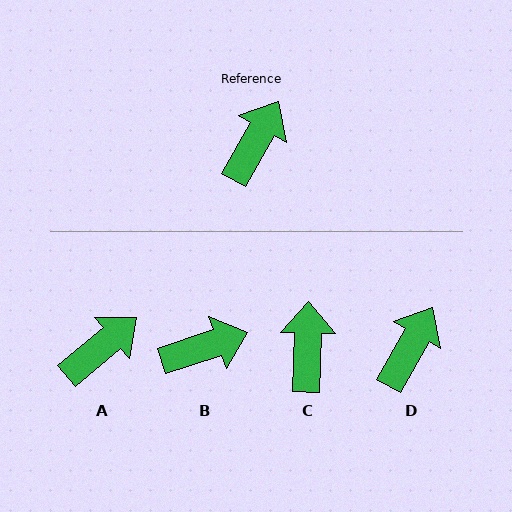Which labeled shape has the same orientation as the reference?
D.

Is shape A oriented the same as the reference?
No, it is off by about 21 degrees.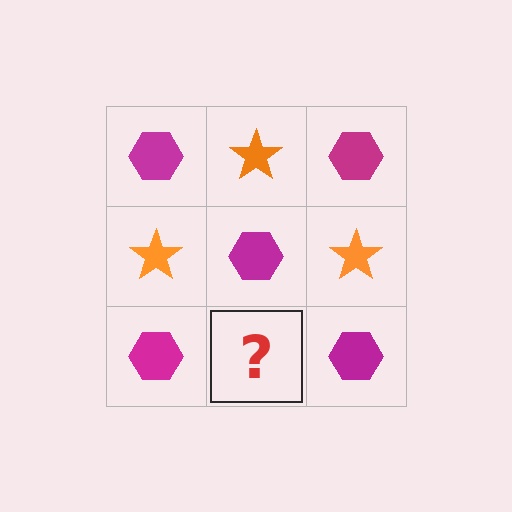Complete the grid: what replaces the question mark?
The question mark should be replaced with an orange star.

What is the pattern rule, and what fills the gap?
The rule is that it alternates magenta hexagon and orange star in a checkerboard pattern. The gap should be filled with an orange star.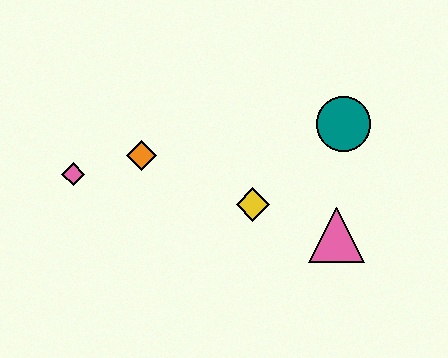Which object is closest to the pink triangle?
The yellow diamond is closest to the pink triangle.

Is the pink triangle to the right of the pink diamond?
Yes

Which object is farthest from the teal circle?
The pink diamond is farthest from the teal circle.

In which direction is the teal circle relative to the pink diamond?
The teal circle is to the right of the pink diamond.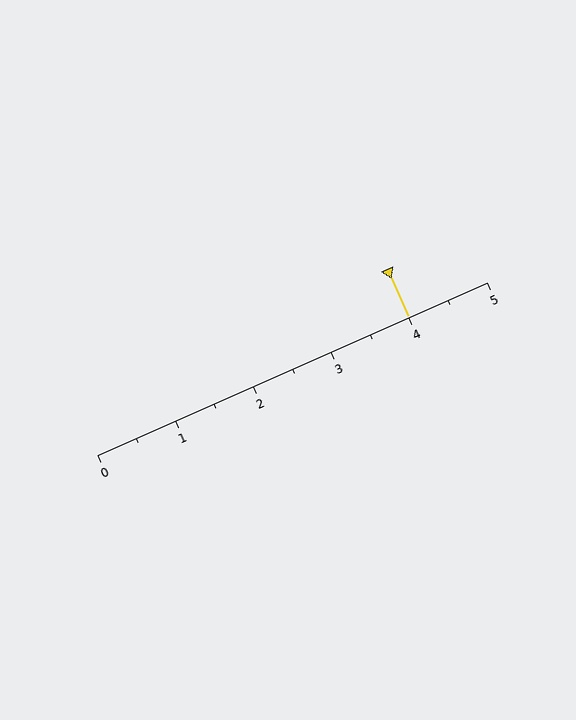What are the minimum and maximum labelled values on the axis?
The axis runs from 0 to 5.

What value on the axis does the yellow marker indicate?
The marker indicates approximately 4.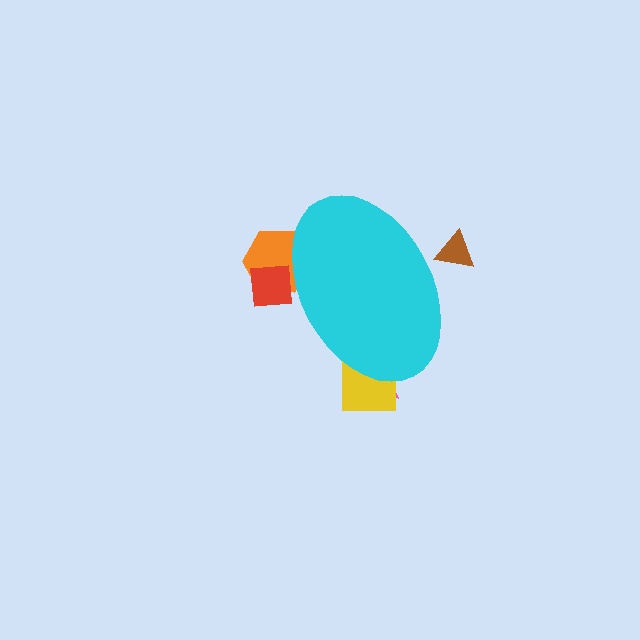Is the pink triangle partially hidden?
Yes, the pink triangle is partially hidden behind the cyan ellipse.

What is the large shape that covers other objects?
A cyan ellipse.